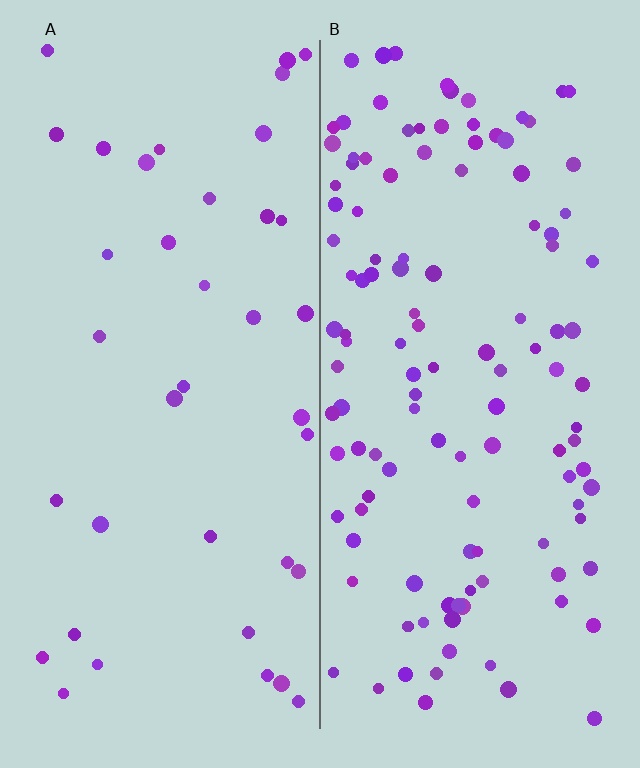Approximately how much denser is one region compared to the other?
Approximately 3.2× — region B over region A.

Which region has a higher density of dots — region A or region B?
B (the right).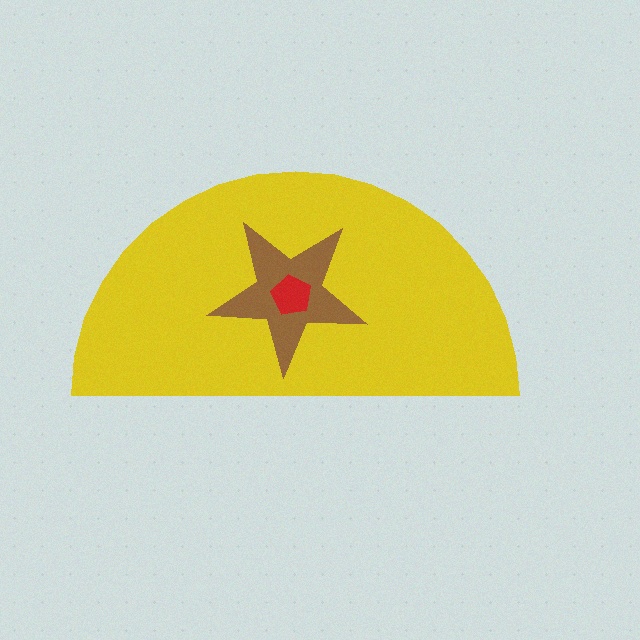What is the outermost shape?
The yellow semicircle.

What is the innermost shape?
The red pentagon.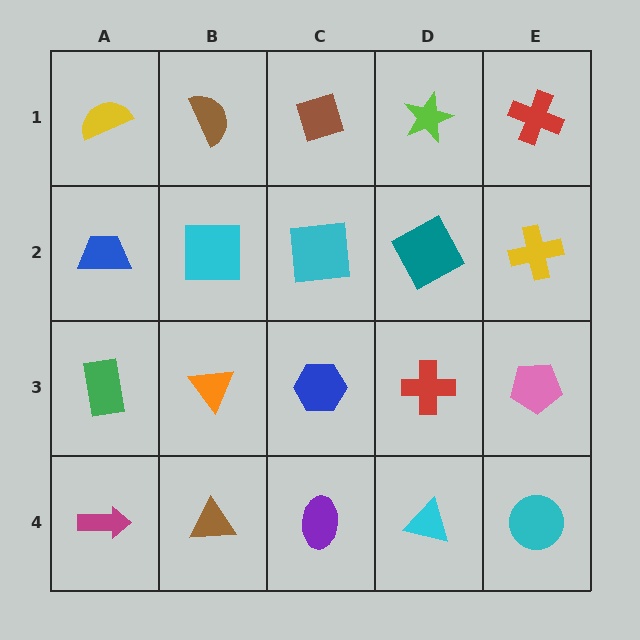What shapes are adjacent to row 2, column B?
A brown semicircle (row 1, column B), an orange triangle (row 3, column B), a blue trapezoid (row 2, column A), a cyan square (row 2, column C).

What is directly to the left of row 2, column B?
A blue trapezoid.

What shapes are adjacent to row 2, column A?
A yellow semicircle (row 1, column A), a green rectangle (row 3, column A), a cyan square (row 2, column B).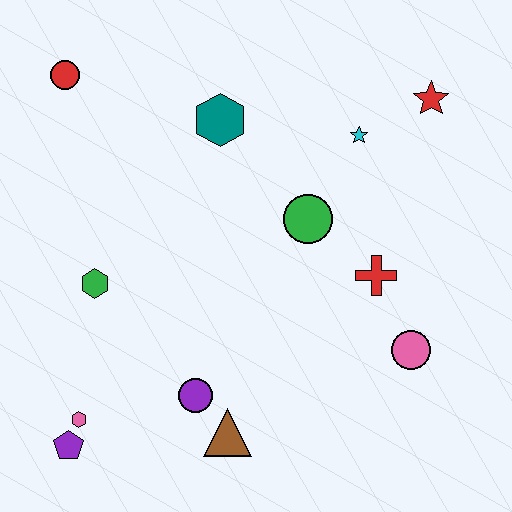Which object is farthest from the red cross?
The red circle is farthest from the red cross.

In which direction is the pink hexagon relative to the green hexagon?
The pink hexagon is below the green hexagon.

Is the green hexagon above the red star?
No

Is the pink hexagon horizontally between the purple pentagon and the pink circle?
Yes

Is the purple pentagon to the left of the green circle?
Yes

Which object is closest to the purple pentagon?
The pink hexagon is closest to the purple pentagon.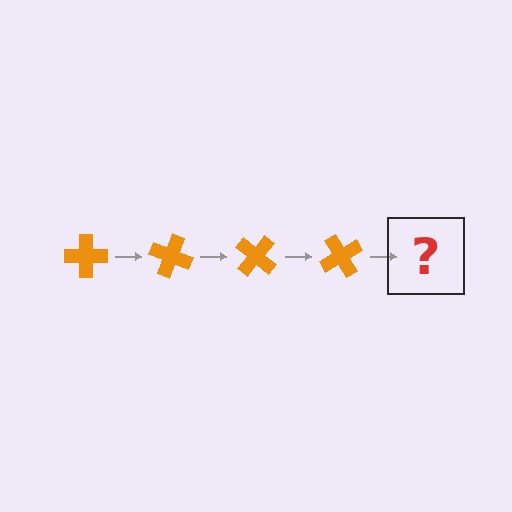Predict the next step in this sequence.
The next step is an orange cross rotated 80 degrees.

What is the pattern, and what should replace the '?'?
The pattern is that the cross rotates 20 degrees each step. The '?' should be an orange cross rotated 80 degrees.